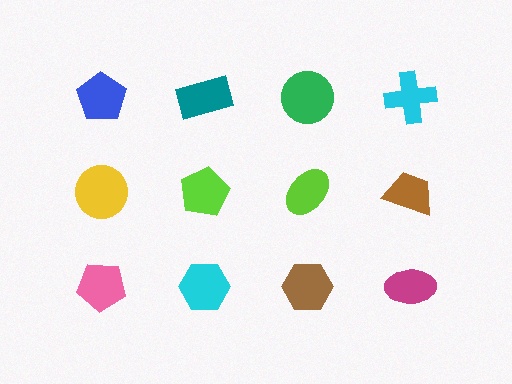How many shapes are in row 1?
4 shapes.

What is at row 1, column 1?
A blue pentagon.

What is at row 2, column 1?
A yellow circle.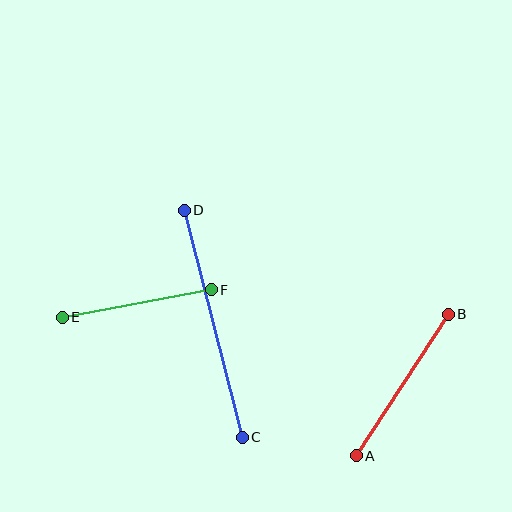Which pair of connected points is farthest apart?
Points C and D are farthest apart.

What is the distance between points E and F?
The distance is approximately 151 pixels.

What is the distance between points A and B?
The distance is approximately 169 pixels.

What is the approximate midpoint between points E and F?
The midpoint is at approximately (137, 304) pixels.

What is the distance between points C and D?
The distance is approximately 234 pixels.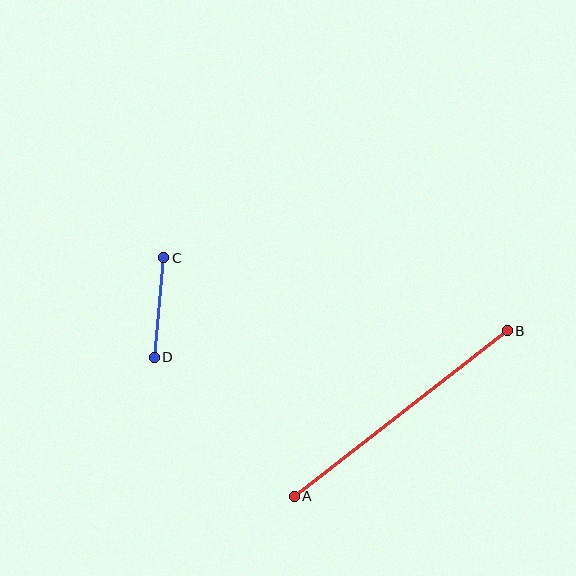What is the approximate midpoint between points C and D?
The midpoint is at approximately (159, 307) pixels.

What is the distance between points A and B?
The distance is approximately 270 pixels.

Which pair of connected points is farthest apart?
Points A and B are farthest apart.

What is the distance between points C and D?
The distance is approximately 100 pixels.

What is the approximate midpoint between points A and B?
The midpoint is at approximately (401, 414) pixels.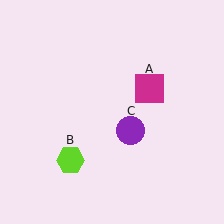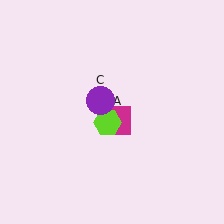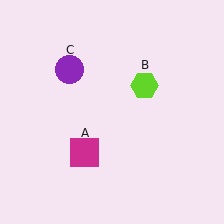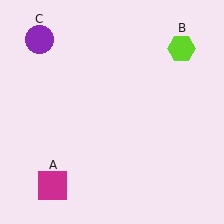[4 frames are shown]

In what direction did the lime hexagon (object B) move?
The lime hexagon (object B) moved up and to the right.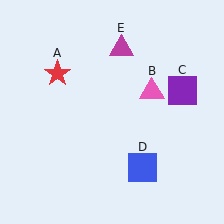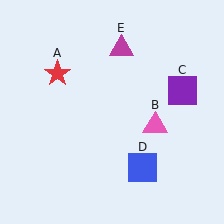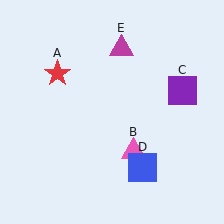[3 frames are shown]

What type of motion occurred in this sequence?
The pink triangle (object B) rotated clockwise around the center of the scene.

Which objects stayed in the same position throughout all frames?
Red star (object A) and purple square (object C) and blue square (object D) and magenta triangle (object E) remained stationary.